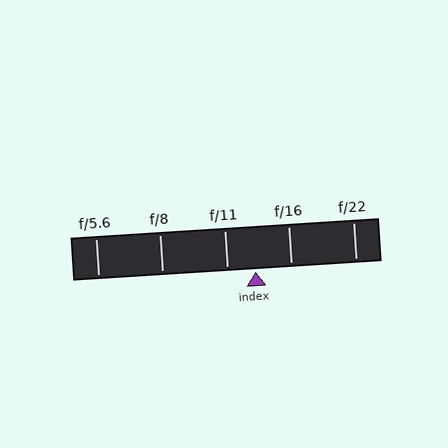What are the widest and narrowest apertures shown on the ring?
The widest aperture shown is f/5.6 and the narrowest is f/22.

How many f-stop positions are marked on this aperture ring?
There are 5 f-stop positions marked.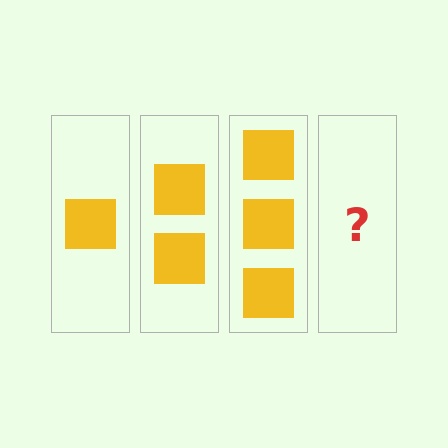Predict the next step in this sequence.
The next step is 4 squares.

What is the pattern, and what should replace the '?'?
The pattern is that each step adds one more square. The '?' should be 4 squares.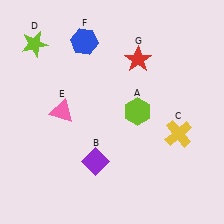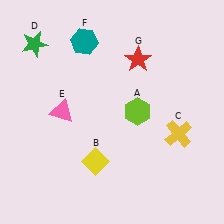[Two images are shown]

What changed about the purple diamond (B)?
In Image 1, B is purple. In Image 2, it changed to yellow.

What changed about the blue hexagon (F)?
In Image 1, F is blue. In Image 2, it changed to teal.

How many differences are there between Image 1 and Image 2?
There are 3 differences between the two images.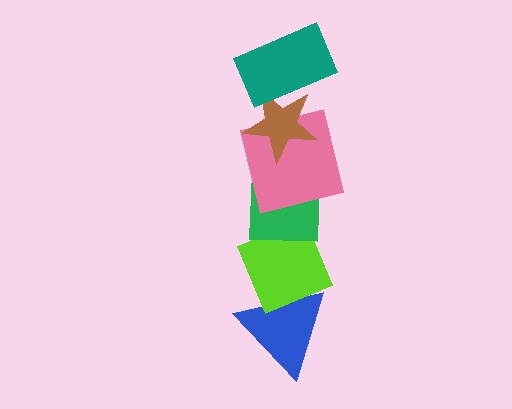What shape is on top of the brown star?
The teal rectangle is on top of the brown star.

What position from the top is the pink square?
The pink square is 3rd from the top.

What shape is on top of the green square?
The pink square is on top of the green square.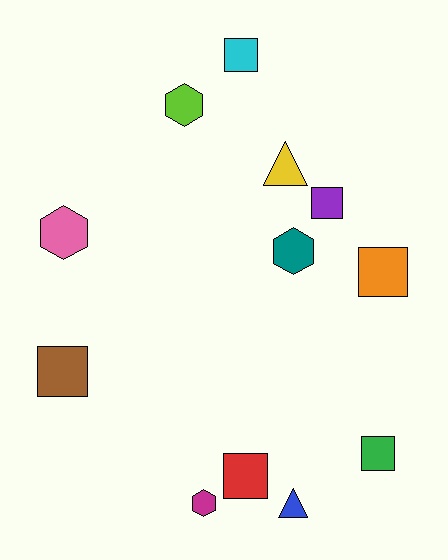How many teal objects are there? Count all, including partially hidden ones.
There is 1 teal object.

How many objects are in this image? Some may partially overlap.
There are 12 objects.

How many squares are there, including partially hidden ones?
There are 6 squares.